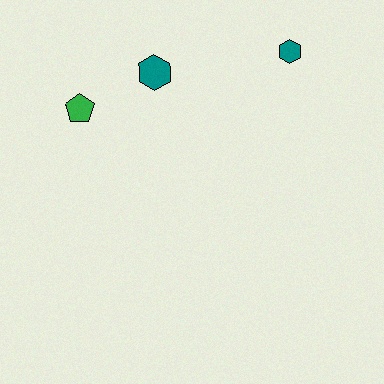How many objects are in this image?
There are 3 objects.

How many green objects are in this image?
There is 1 green object.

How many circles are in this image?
There are no circles.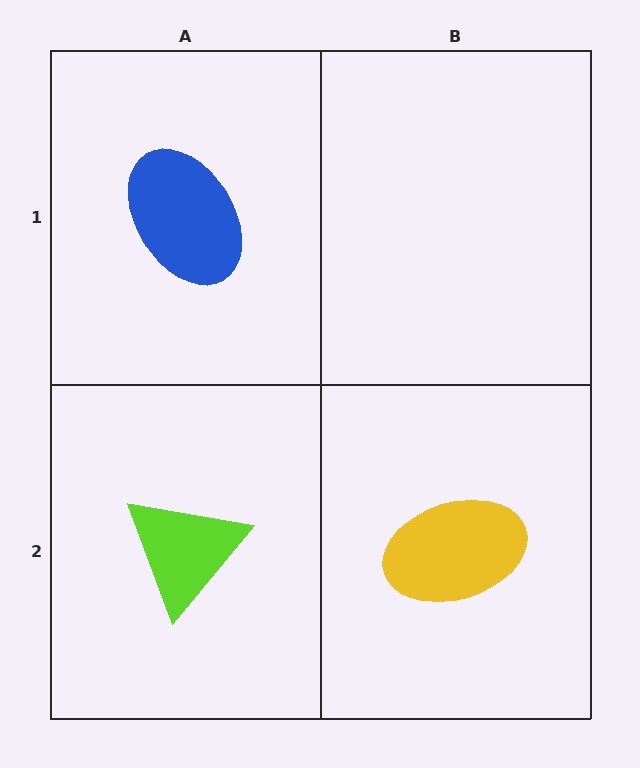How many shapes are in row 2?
2 shapes.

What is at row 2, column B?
A yellow ellipse.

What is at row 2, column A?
A lime triangle.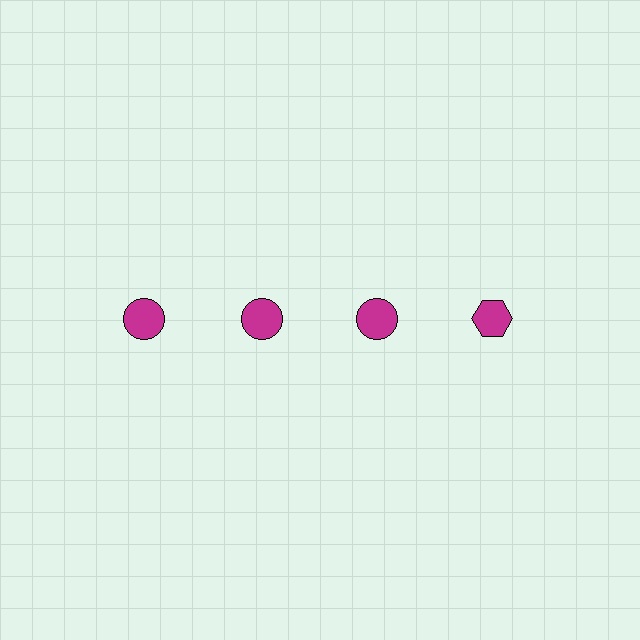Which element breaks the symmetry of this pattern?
The magenta hexagon in the top row, second from right column breaks the symmetry. All other shapes are magenta circles.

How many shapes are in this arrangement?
There are 4 shapes arranged in a grid pattern.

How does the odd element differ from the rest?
It has a different shape: hexagon instead of circle.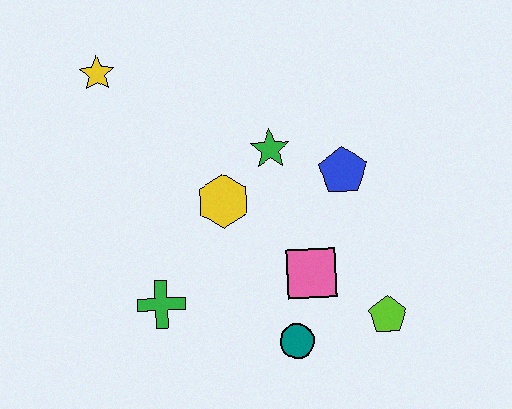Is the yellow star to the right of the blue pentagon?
No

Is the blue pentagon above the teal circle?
Yes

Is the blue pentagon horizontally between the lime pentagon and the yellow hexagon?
Yes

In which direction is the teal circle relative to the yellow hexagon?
The teal circle is below the yellow hexagon.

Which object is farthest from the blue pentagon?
The yellow star is farthest from the blue pentagon.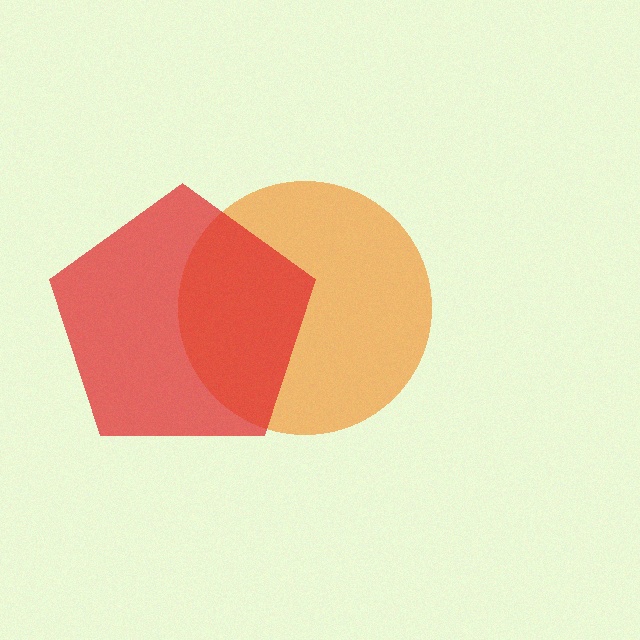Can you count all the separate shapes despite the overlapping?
Yes, there are 2 separate shapes.